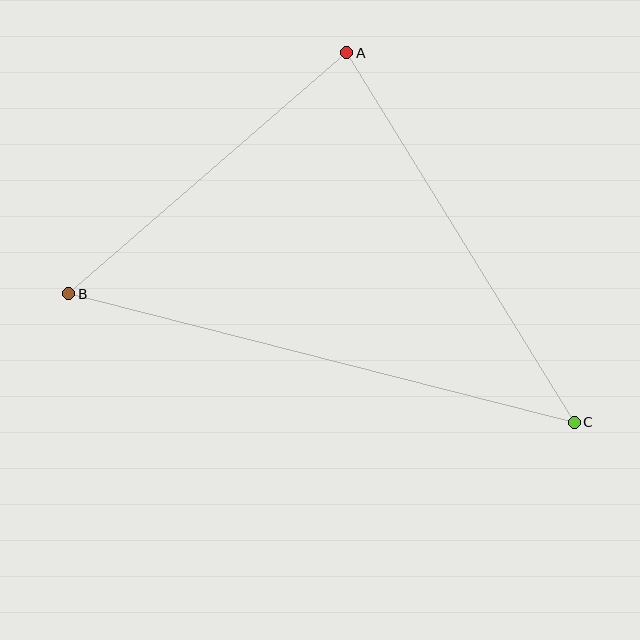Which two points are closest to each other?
Points A and B are closest to each other.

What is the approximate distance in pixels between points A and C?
The distance between A and C is approximately 434 pixels.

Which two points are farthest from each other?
Points B and C are farthest from each other.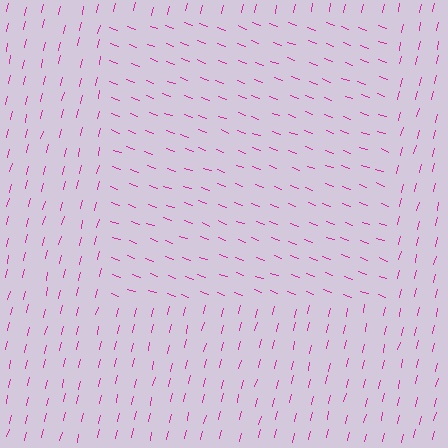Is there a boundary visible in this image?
Yes, there is a texture boundary formed by a change in line orientation.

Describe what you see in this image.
The image is filled with small magenta line segments. A rectangle region in the image has lines oriented differently from the surrounding lines, creating a visible texture boundary.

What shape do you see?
I see a rectangle.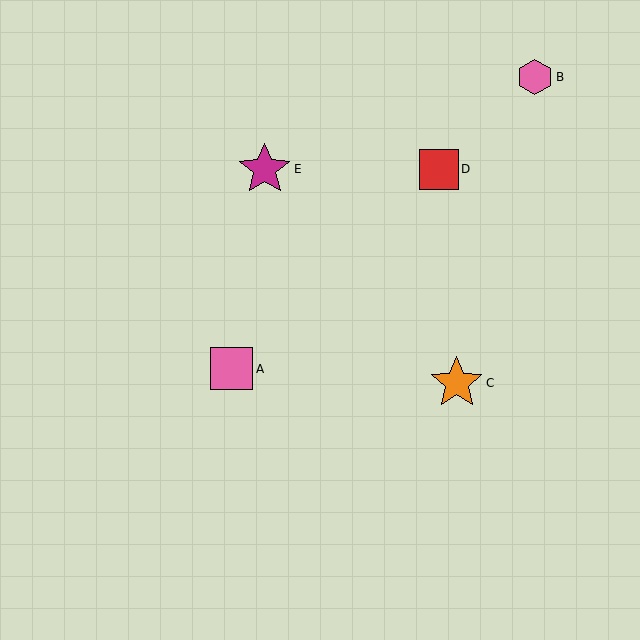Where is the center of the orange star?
The center of the orange star is at (457, 383).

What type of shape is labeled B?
Shape B is a pink hexagon.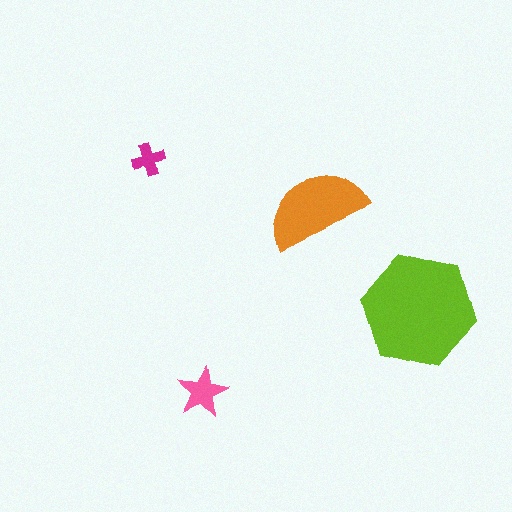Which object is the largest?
The lime hexagon.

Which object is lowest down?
The pink star is bottommost.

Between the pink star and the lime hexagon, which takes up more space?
The lime hexagon.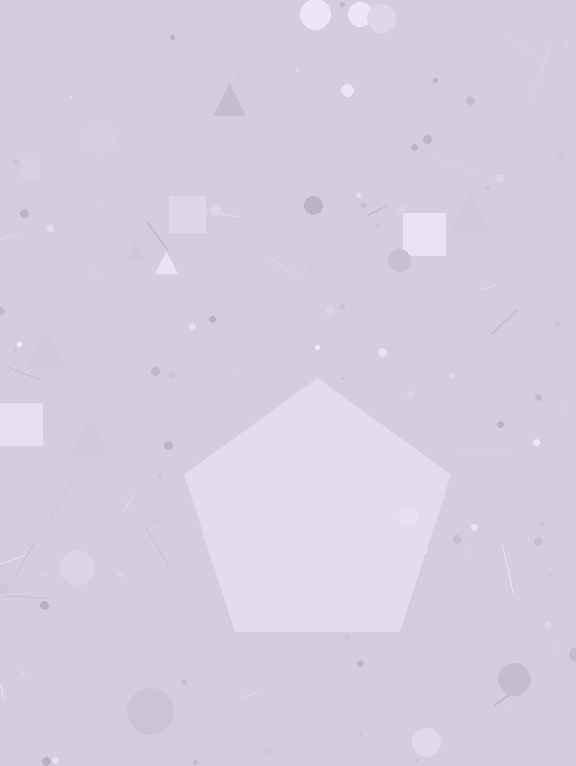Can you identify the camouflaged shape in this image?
The camouflaged shape is a pentagon.